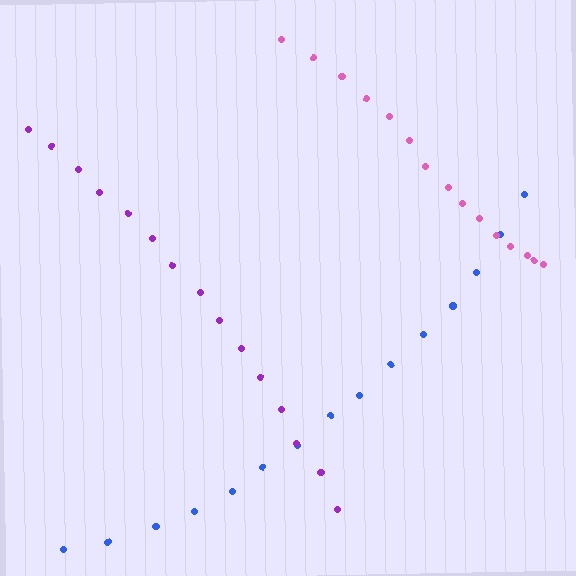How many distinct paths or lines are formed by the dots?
There are 3 distinct paths.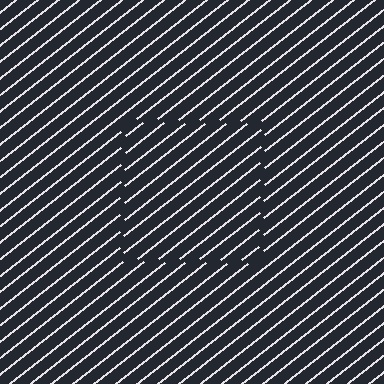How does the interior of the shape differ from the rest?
The interior of the shape contains the same grating, shifted by half a period — the contour is defined by the phase discontinuity where line-ends from the inner and outer gratings abut.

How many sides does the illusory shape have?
4 sides — the line-ends trace a square.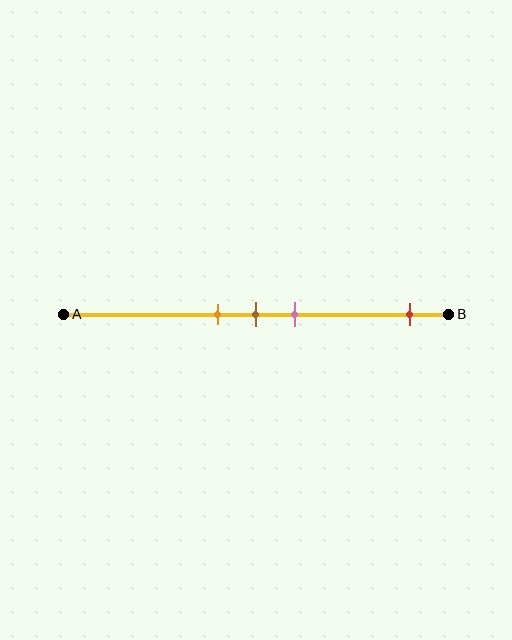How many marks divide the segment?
There are 4 marks dividing the segment.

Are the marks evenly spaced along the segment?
No, the marks are not evenly spaced.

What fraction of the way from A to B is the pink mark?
The pink mark is approximately 60% (0.6) of the way from A to B.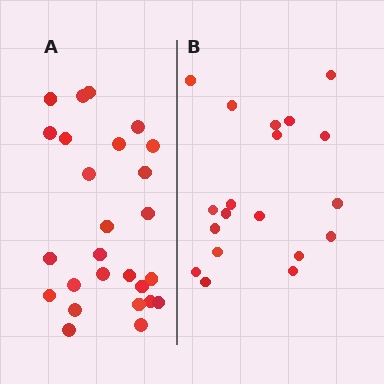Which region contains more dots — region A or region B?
Region A (the left region) has more dots.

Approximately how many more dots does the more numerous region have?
Region A has roughly 8 or so more dots than region B.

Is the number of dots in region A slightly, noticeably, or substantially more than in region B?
Region A has noticeably more, but not dramatically so. The ratio is roughly 1.4 to 1.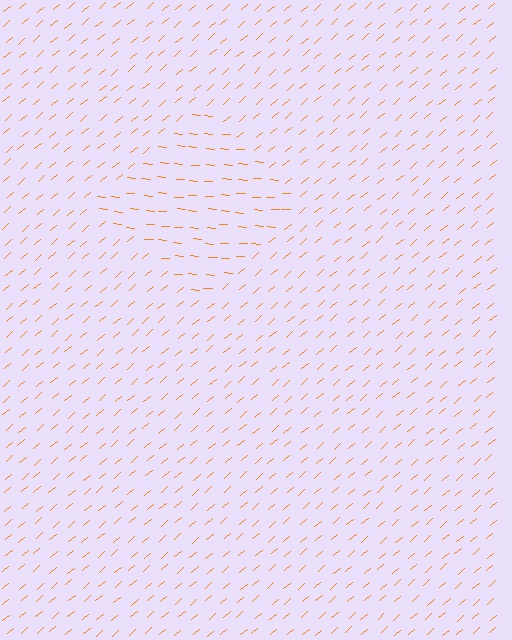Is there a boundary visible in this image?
Yes, there is a texture boundary formed by a change in line orientation.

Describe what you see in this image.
The image is filled with small orange line segments. A diamond region in the image has lines oriented differently from the surrounding lines, creating a visible texture boundary.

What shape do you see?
I see a diamond.